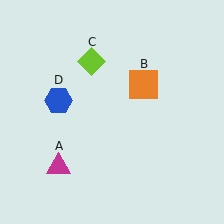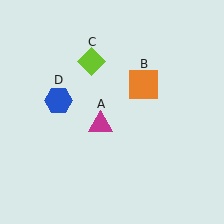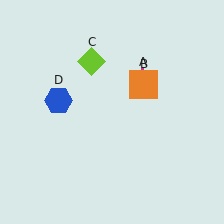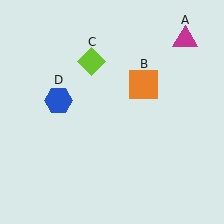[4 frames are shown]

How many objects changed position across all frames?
1 object changed position: magenta triangle (object A).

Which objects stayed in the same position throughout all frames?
Orange square (object B) and lime diamond (object C) and blue hexagon (object D) remained stationary.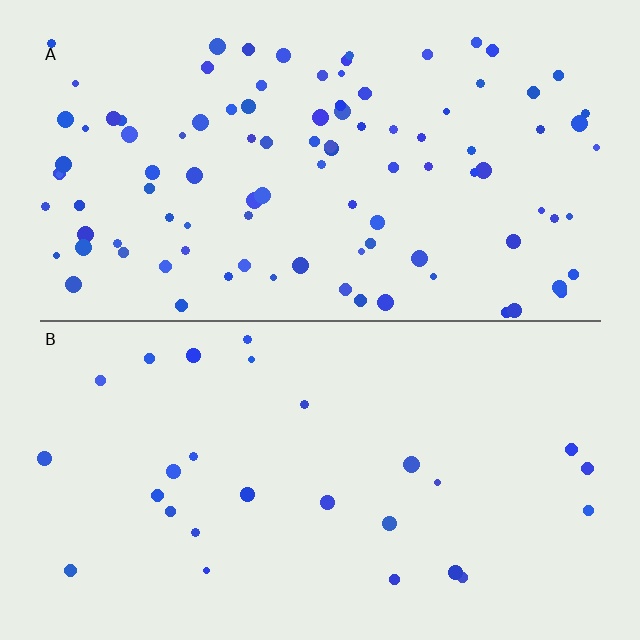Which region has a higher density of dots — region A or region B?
A (the top).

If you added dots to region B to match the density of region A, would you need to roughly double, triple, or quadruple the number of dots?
Approximately quadruple.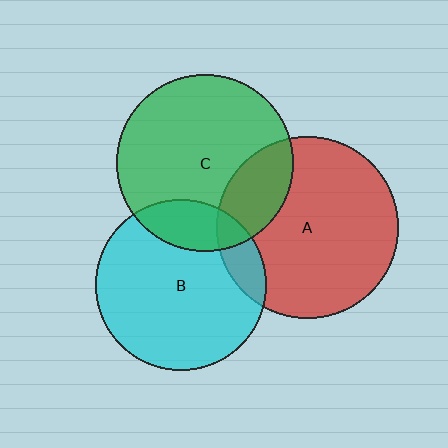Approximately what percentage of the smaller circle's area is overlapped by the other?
Approximately 10%.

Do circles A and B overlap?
Yes.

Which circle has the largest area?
Circle A (red).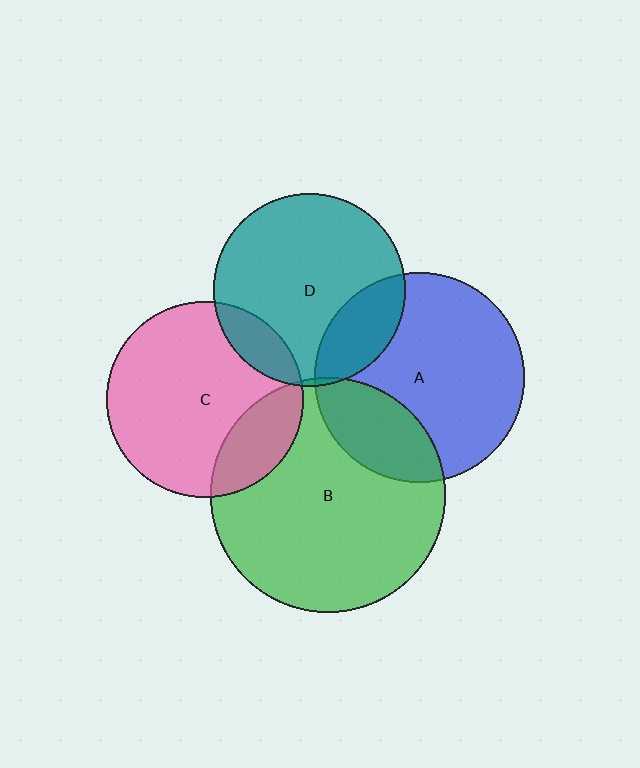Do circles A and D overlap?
Yes.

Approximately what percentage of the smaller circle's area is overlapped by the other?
Approximately 20%.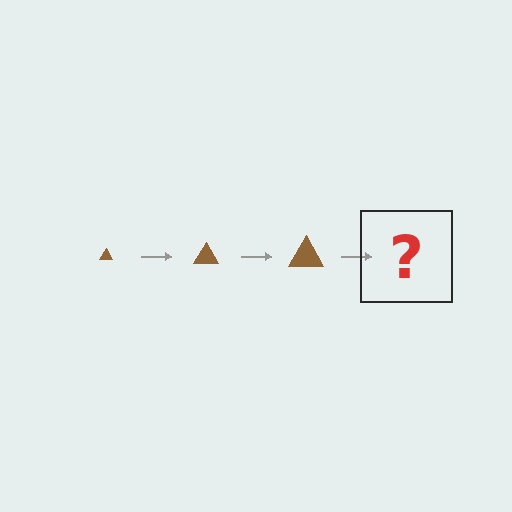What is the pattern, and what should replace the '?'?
The pattern is that the triangle gets progressively larger each step. The '?' should be a brown triangle, larger than the previous one.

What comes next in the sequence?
The next element should be a brown triangle, larger than the previous one.